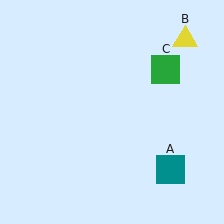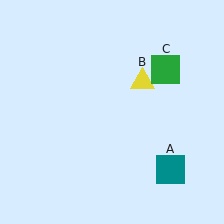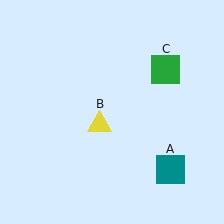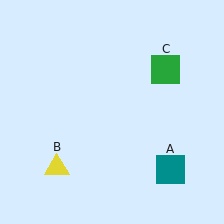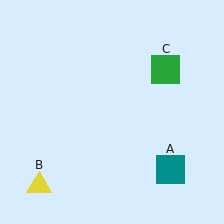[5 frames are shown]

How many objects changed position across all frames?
1 object changed position: yellow triangle (object B).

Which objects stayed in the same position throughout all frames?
Teal square (object A) and green square (object C) remained stationary.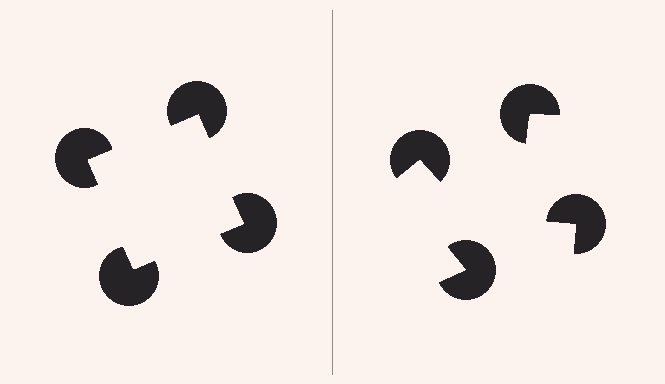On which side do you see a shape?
An illusory square appears on the left side. On the right side the wedge cuts are rotated, so no coherent shape forms.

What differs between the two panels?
The pac-man discs are positioned identically on both sides; only the wedge orientations differ. On the left they align to a square; on the right they are misaligned.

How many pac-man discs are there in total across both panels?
8 — 4 on each side.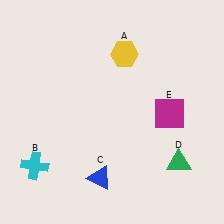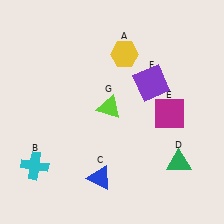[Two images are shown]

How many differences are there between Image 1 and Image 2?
There are 2 differences between the two images.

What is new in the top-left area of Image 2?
A lime triangle (G) was added in the top-left area of Image 2.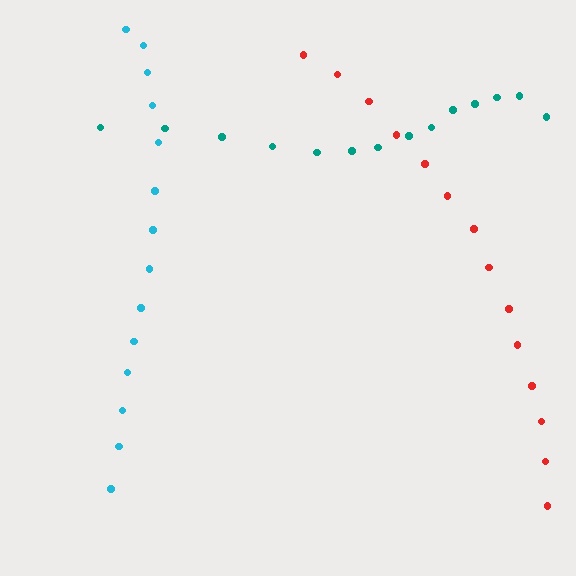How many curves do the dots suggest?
There are 3 distinct paths.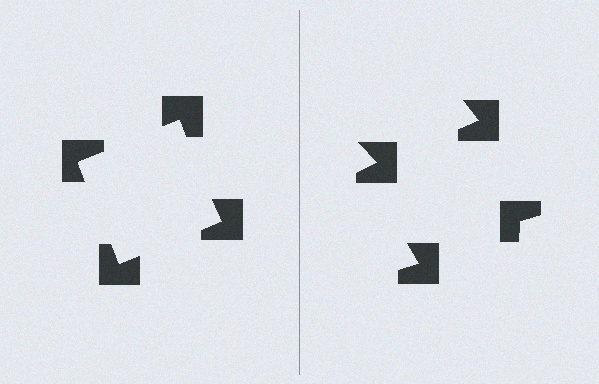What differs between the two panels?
The notched squares are positioned identically on both sides; only the wedge orientations differ. On the left they align to a square; on the right they are misaligned.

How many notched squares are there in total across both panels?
8 — 4 on each side.